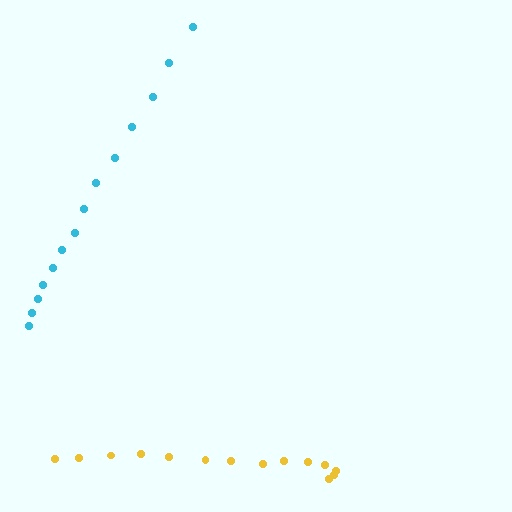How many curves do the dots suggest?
There are 2 distinct paths.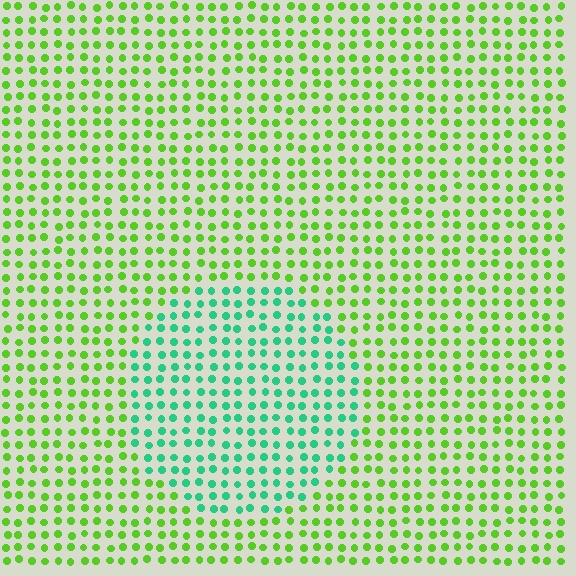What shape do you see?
I see a circle.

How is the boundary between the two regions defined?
The boundary is defined purely by a slight shift in hue (about 51 degrees). Spacing, size, and orientation are identical on both sides.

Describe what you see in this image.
The image is filled with small lime elements in a uniform arrangement. A circle-shaped region is visible where the elements are tinted to a slightly different hue, forming a subtle color boundary.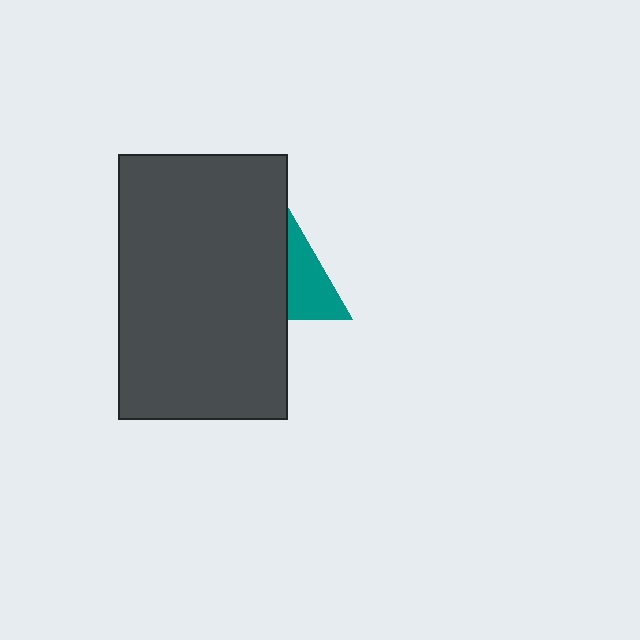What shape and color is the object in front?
The object in front is a dark gray rectangle.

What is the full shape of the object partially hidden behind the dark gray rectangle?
The partially hidden object is a teal triangle.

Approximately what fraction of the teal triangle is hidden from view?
Roughly 48% of the teal triangle is hidden behind the dark gray rectangle.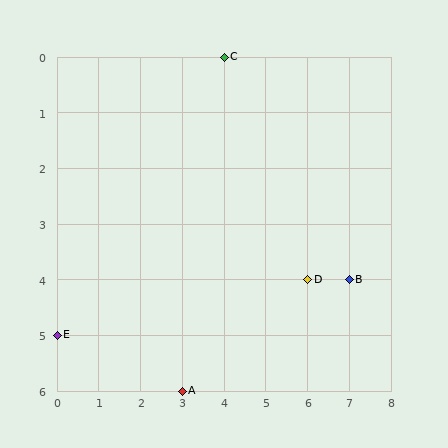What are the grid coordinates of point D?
Point D is at grid coordinates (6, 4).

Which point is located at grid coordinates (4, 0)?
Point C is at (4, 0).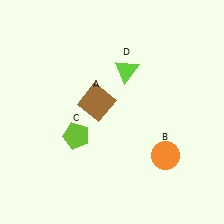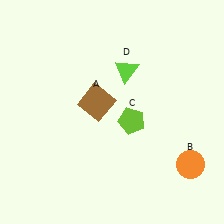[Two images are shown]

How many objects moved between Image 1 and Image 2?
2 objects moved between the two images.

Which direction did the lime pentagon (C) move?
The lime pentagon (C) moved right.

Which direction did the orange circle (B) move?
The orange circle (B) moved right.